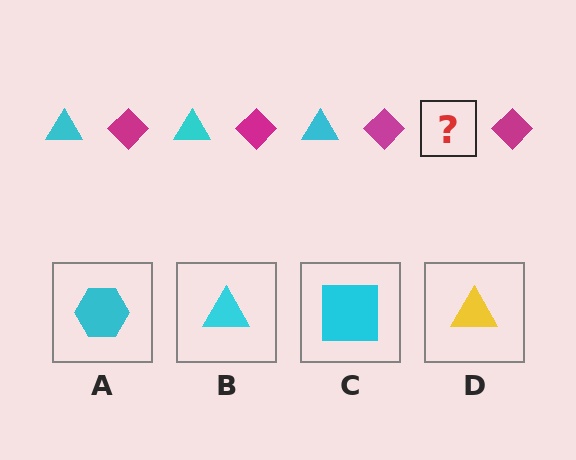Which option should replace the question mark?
Option B.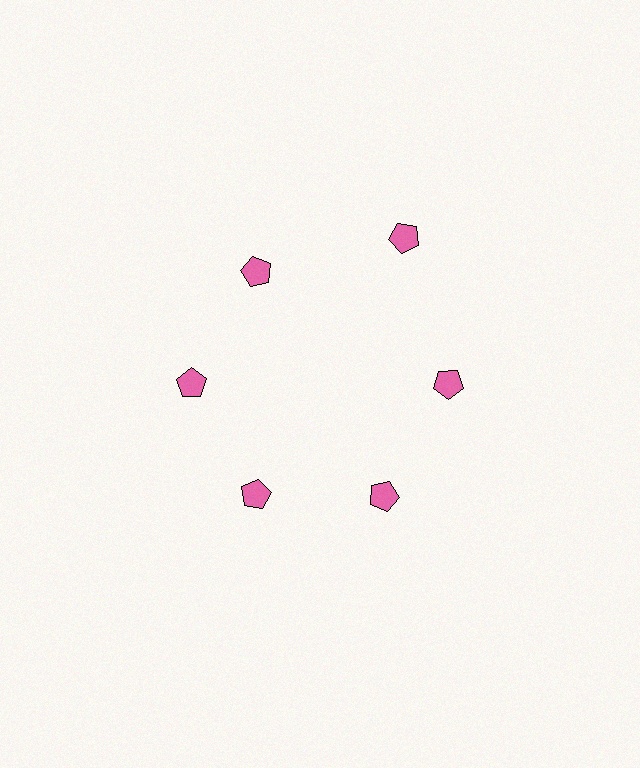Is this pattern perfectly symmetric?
No. The 6 pink pentagons are arranged in a ring, but one element near the 1 o'clock position is pushed outward from the center, breaking the 6-fold rotational symmetry.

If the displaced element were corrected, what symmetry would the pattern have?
It would have 6-fold rotational symmetry — the pattern would map onto itself every 60 degrees.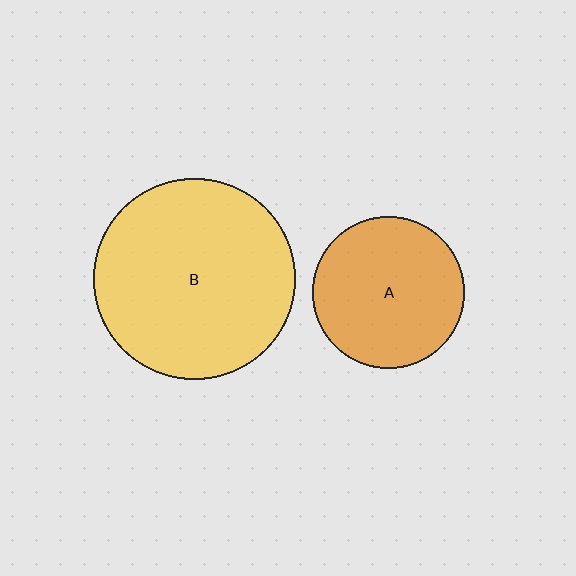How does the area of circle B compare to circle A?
Approximately 1.8 times.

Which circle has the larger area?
Circle B (yellow).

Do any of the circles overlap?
No, none of the circles overlap.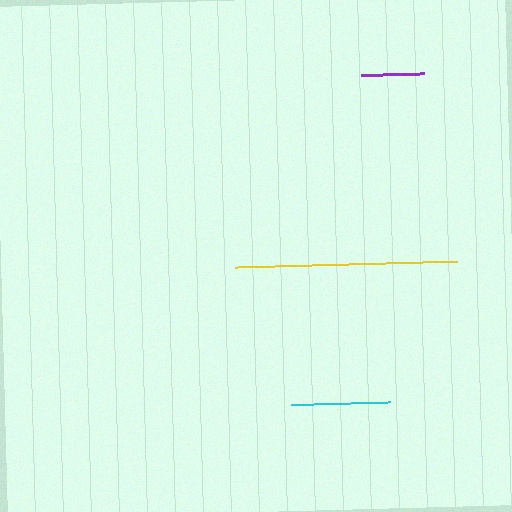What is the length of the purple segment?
The purple segment is approximately 63 pixels long.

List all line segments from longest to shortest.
From longest to shortest: yellow, cyan, purple.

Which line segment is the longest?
The yellow line is the longest at approximately 222 pixels.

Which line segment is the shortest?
The purple line is the shortest at approximately 63 pixels.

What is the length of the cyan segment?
The cyan segment is approximately 99 pixels long.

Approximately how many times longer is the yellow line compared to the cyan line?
The yellow line is approximately 2.2 times the length of the cyan line.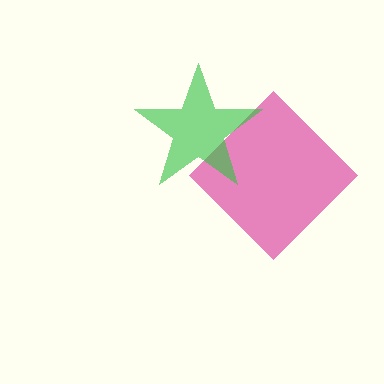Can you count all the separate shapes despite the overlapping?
Yes, there are 2 separate shapes.